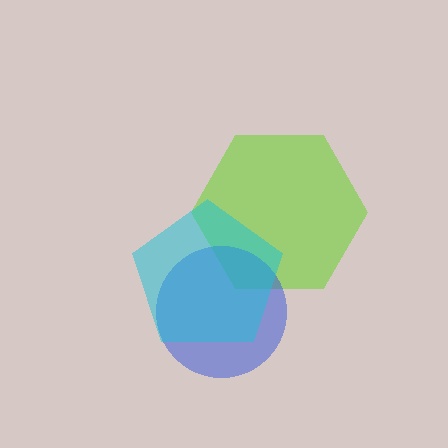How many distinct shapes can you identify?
There are 3 distinct shapes: a lime hexagon, a blue circle, a cyan pentagon.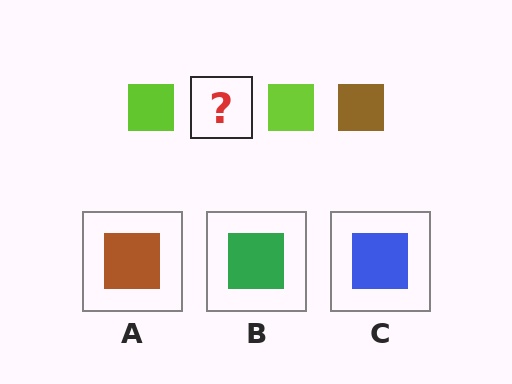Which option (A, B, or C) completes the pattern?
A.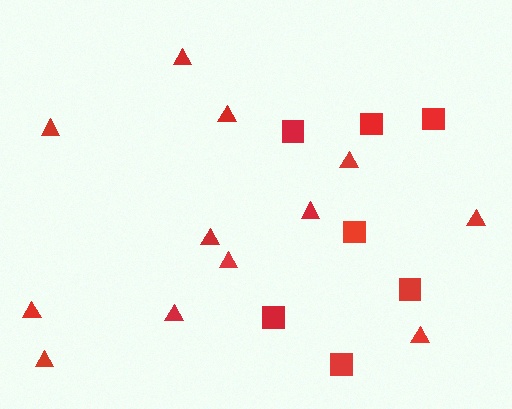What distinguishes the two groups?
There are 2 groups: one group of squares (7) and one group of triangles (12).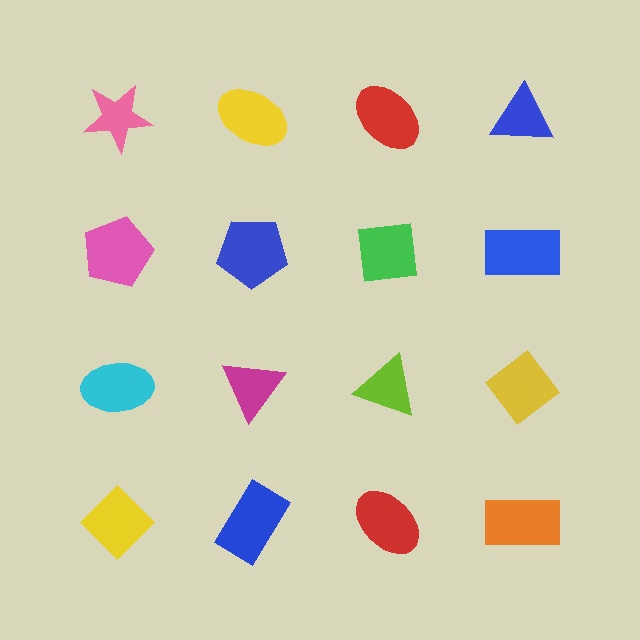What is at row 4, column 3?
A red ellipse.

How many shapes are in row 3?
4 shapes.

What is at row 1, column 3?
A red ellipse.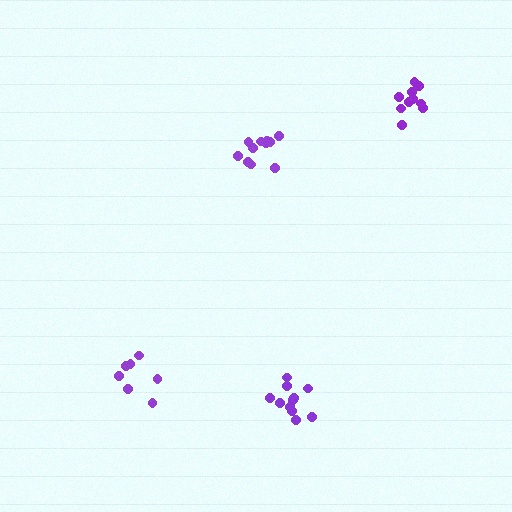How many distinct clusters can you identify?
There are 4 distinct clusters.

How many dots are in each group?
Group 1: 11 dots, Group 2: 7 dots, Group 3: 11 dots, Group 4: 10 dots (39 total).